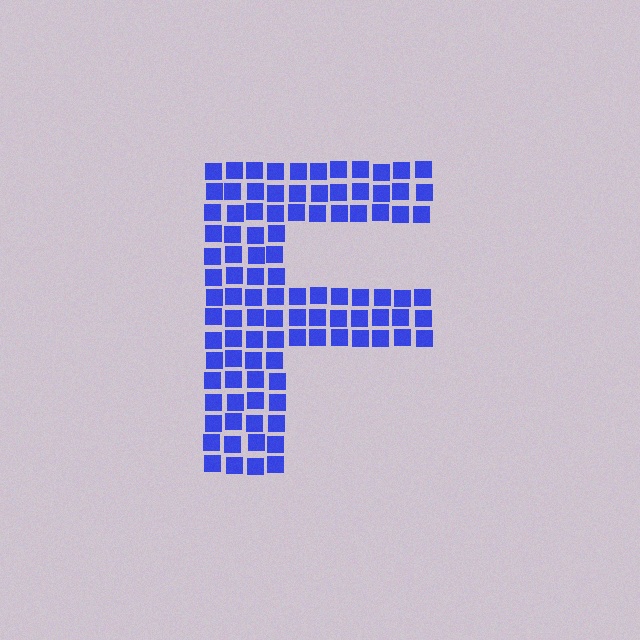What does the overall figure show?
The overall figure shows the letter F.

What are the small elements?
The small elements are squares.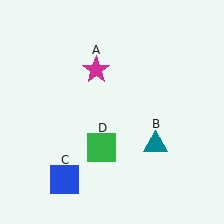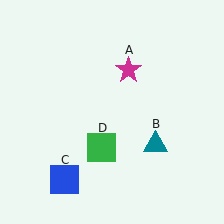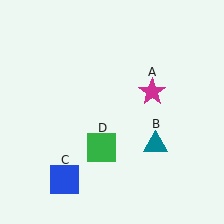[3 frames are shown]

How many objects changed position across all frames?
1 object changed position: magenta star (object A).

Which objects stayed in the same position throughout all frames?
Teal triangle (object B) and blue square (object C) and green square (object D) remained stationary.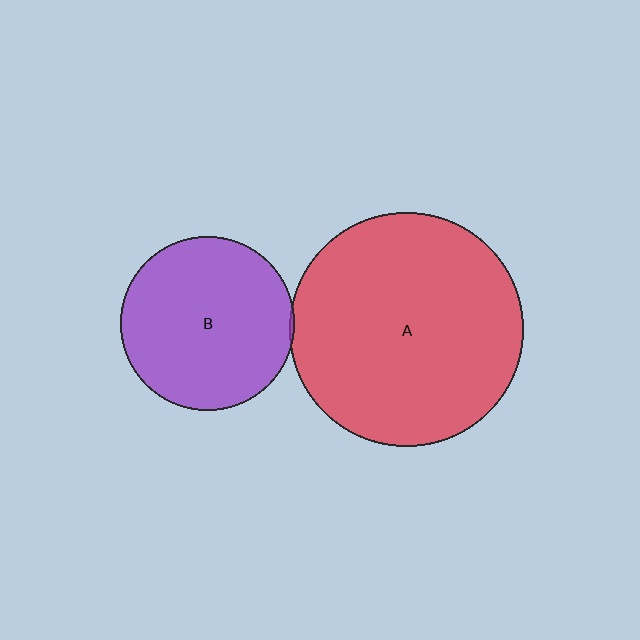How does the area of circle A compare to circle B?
Approximately 1.8 times.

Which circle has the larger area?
Circle A (red).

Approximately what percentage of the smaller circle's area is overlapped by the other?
Approximately 5%.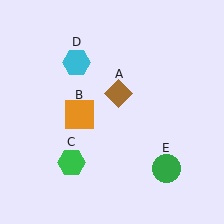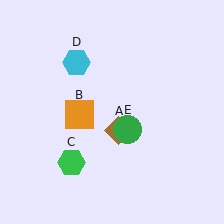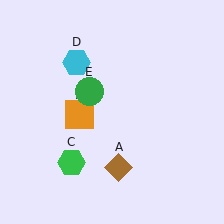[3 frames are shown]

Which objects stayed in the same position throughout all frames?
Orange square (object B) and green hexagon (object C) and cyan hexagon (object D) remained stationary.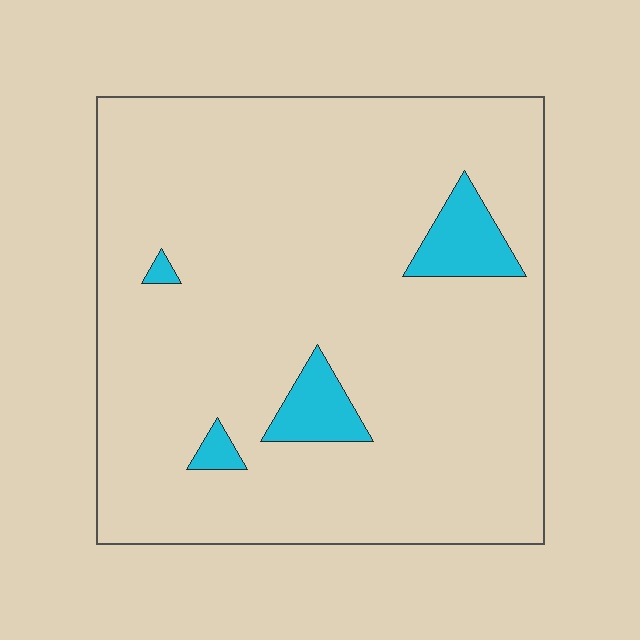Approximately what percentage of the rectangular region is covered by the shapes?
Approximately 5%.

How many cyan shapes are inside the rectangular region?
4.